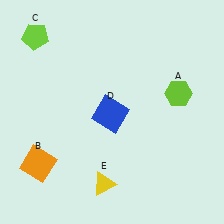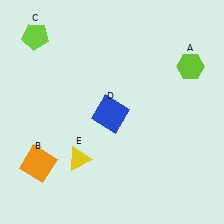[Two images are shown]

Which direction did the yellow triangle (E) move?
The yellow triangle (E) moved up.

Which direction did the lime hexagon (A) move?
The lime hexagon (A) moved up.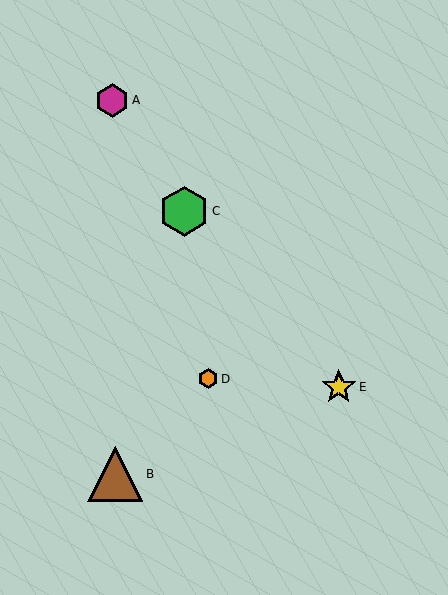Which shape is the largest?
The brown triangle (labeled B) is the largest.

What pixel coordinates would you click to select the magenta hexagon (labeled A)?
Click at (112, 100) to select the magenta hexagon A.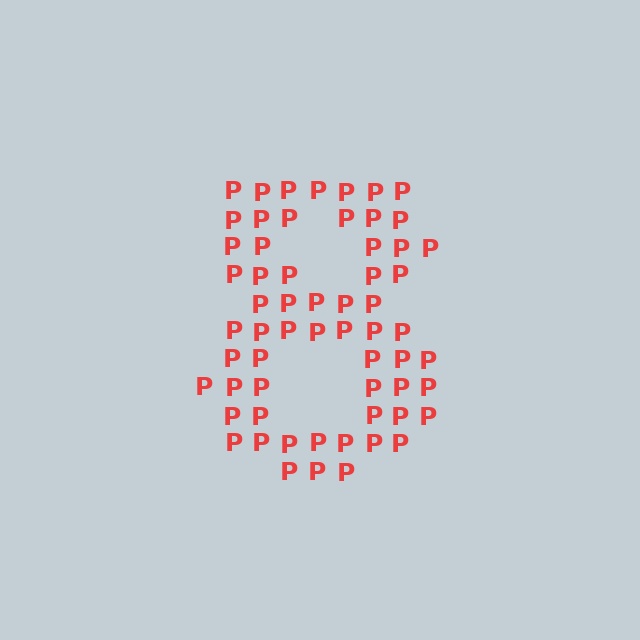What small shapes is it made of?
It is made of small letter P's.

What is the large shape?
The large shape is the digit 8.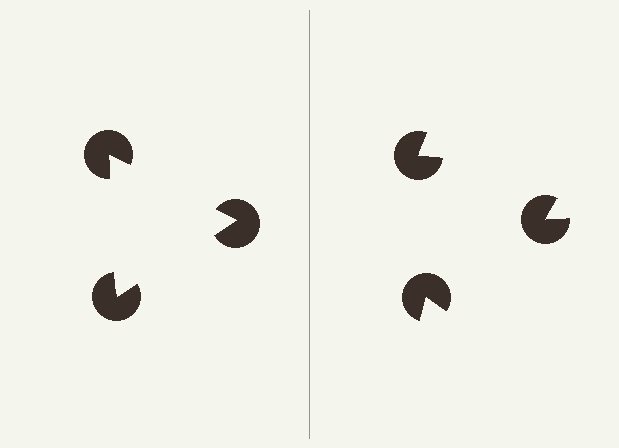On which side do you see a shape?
An illusory triangle appears on the left side. On the right side the wedge cuts are rotated, so no coherent shape forms.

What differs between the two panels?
The pac-man discs are positioned identically on both sides; only the wedge orientations differ. On the left they align to a triangle; on the right they are misaligned.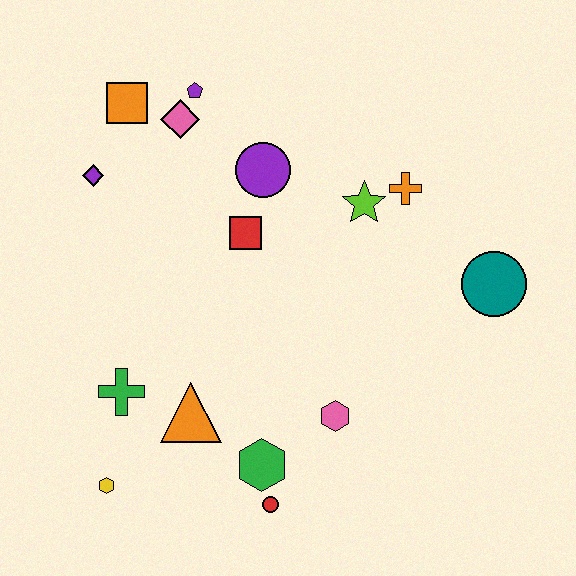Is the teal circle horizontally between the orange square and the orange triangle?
No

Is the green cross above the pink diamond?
No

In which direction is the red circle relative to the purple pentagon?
The red circle is below the purple pentagon.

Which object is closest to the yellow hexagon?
The green cross is closest to the yellow hexagon.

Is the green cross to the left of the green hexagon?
Yes